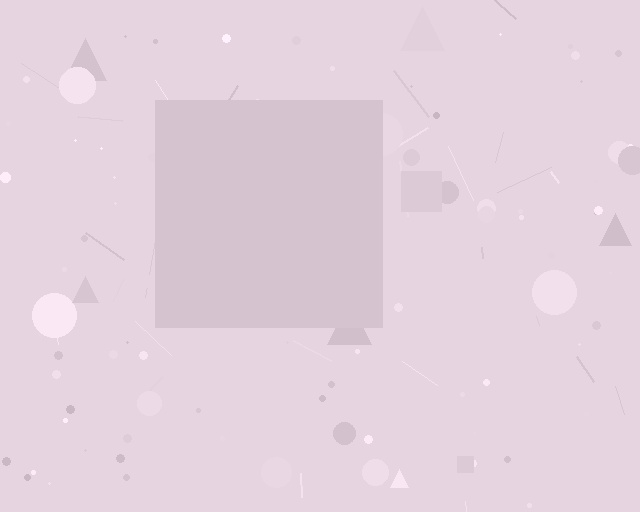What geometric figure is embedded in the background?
A square is embedded in the background.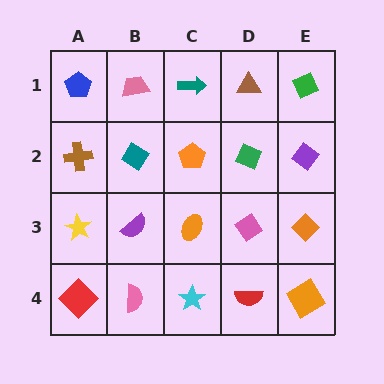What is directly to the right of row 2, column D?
A purple diamond.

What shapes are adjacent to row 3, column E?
A purple diamond (row 2, column E), an orange diamond (row 4, column E), a pink diamond (row 3, column D).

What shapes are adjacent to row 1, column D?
A green diamond (row 2, column D), a teal arrow (row 1, column C), a green diamond (row 1, column E).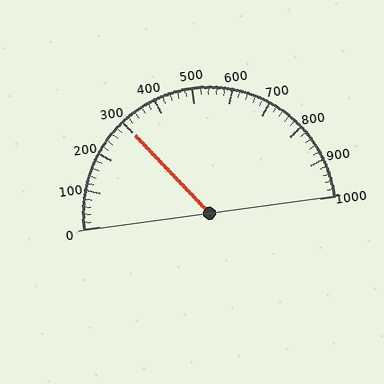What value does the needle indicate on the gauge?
The needle indicates approximately 300.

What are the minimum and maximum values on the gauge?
The gauge ranges from 0 to 1000.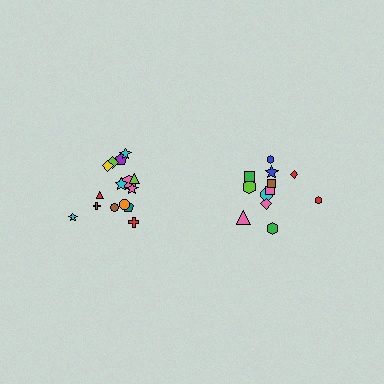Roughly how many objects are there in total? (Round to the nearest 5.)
Roughly 25 objects in total.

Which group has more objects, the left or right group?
The left group.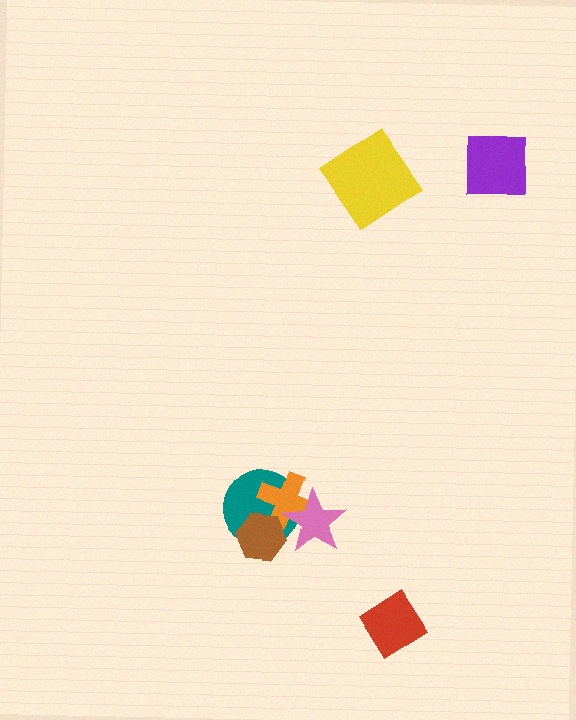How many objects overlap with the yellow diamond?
0 objects overlap with the yellow diamond.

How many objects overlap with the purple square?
0 objects overlap with the purple square.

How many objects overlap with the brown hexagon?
2 objects overlap with the brown hexagon.